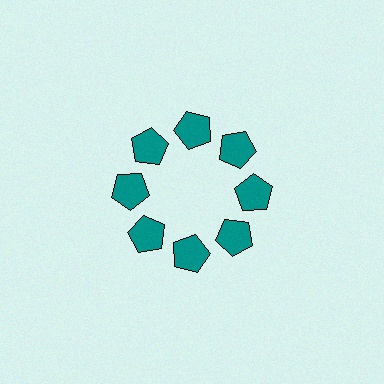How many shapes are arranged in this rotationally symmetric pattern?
There are 8 shapes, arranged in 8 groups of 1.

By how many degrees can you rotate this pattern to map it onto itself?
The pattern maps onto itself every 45 degrees of rotation.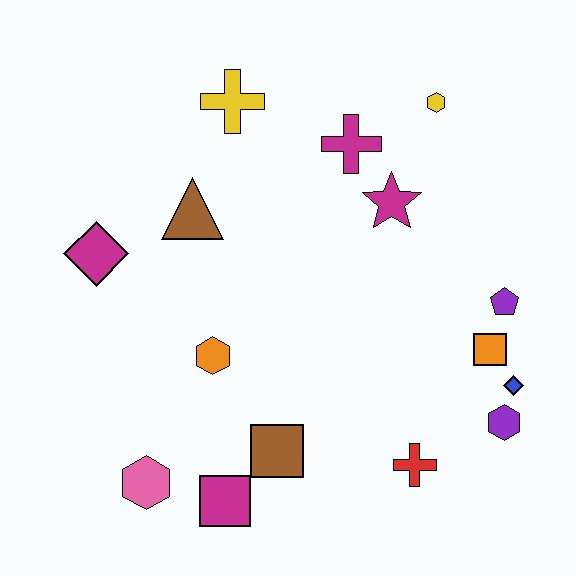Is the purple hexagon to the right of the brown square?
Yes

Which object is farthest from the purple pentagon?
The magenta diamond is farthest from the purple pentagon.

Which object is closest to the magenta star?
The magenta cross is closest to the magenta star.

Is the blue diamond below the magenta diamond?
Yes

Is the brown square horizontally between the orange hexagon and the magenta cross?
Yes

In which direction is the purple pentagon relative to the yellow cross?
The purple pentagon is to the right of the yellow cross.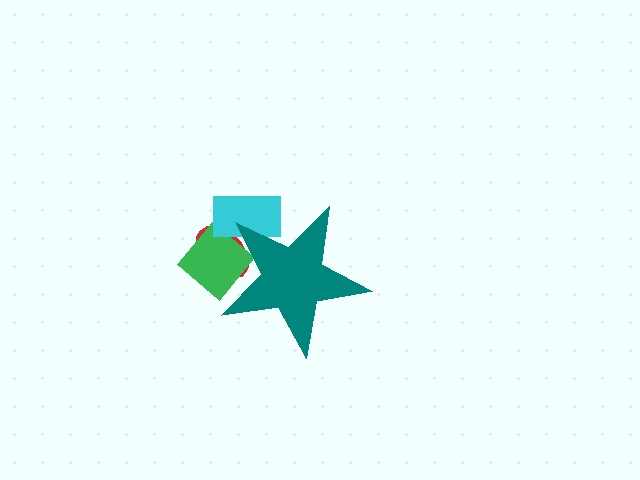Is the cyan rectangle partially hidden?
Yes, the cyan rectangle is partially hidden behind the teal star.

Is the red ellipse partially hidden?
Yes, the red ellipse is partially hidden behind the teal star.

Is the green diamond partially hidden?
Yes, the green diamond is partially hidden behind the teal star.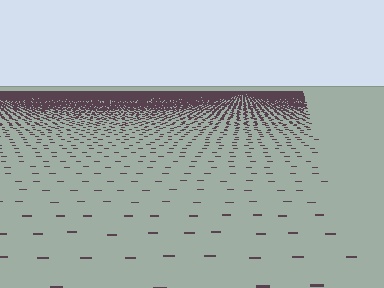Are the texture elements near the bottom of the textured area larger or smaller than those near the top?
Larger. Near the bottom, elements are closer to the viewer and appear at a bigger on-screen size.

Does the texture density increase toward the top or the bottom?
Density increases toward the top.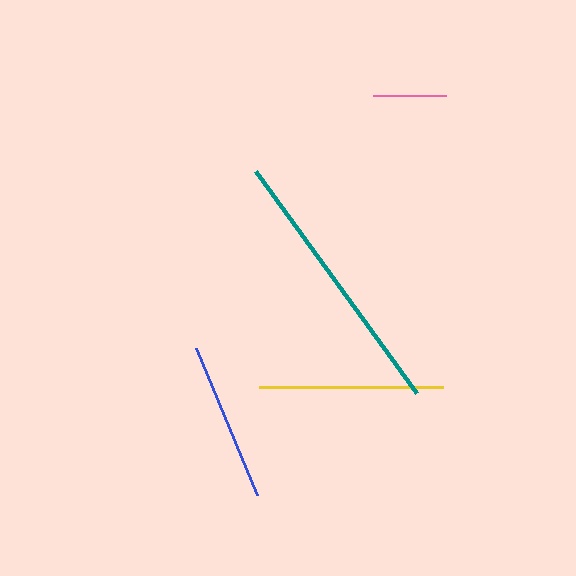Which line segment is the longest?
The teal line is the longest at approximately 275 pixels.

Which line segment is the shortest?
The pink line is the shortest at approximately 73 pixels.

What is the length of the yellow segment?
The yellow segment is approximately 185 pixels long.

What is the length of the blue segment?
The blue segment is approximately 160 pixels long.